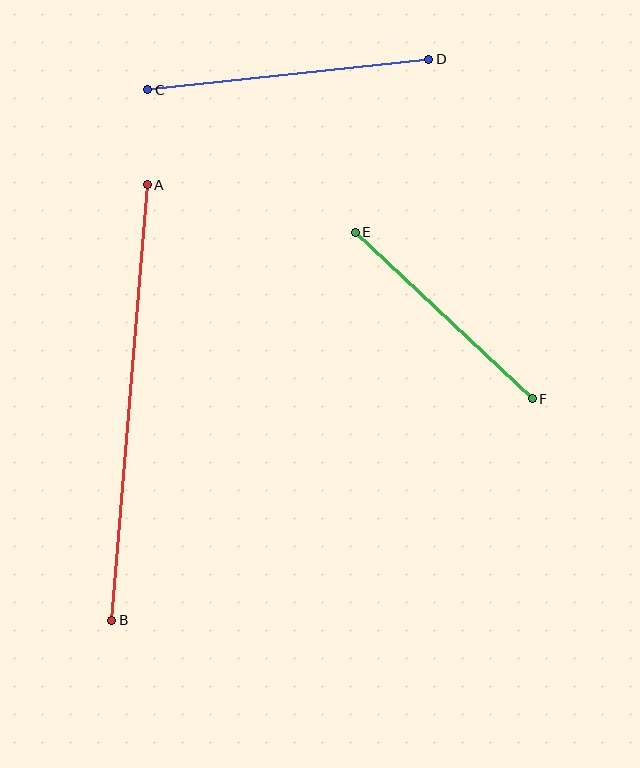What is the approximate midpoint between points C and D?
The midpoint is at approximately (288, 75) pixels.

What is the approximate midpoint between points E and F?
The midpoint is at approximately (444, 315) pixels.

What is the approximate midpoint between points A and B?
The midpoint is at approximately (129, 403) pixels.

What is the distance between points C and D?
The distance is approximately 283 pixels.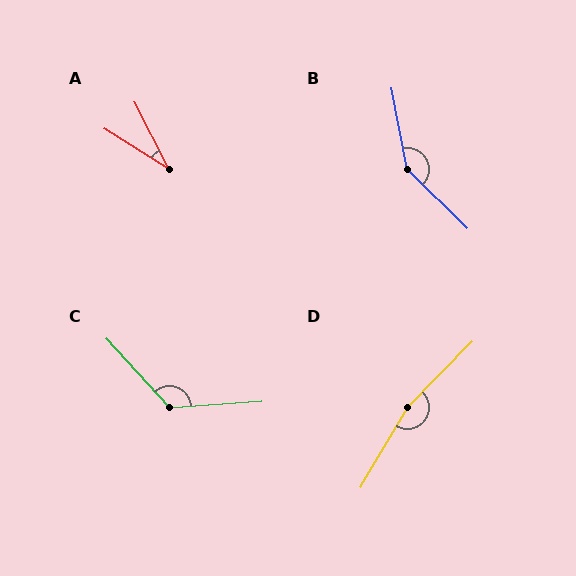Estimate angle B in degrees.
Approximately 145 degrees.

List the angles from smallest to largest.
A (31°), C (128°), B (145°), D (166°).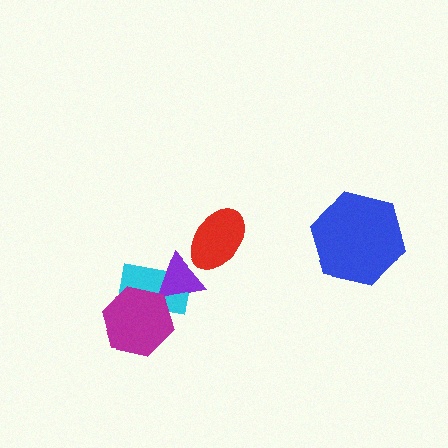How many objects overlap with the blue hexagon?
0 objects overlap with the blue hexagon.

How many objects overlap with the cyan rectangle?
2 objects overlap with the cyan rectangle.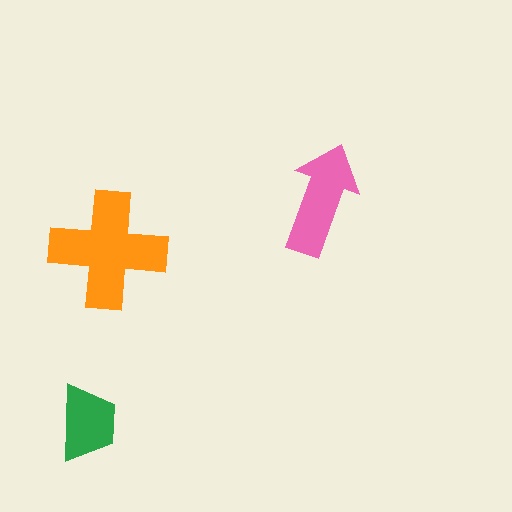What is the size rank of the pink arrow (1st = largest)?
2nd.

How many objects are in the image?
There are 3 objects in the image.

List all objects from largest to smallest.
The orange cross, the pink arrow, the green trapezoid.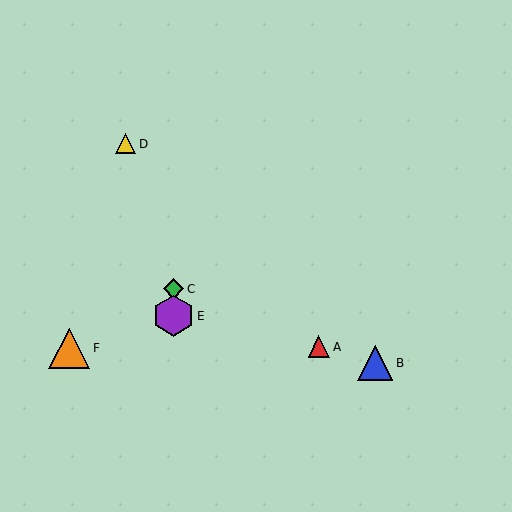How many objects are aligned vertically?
2 objects (C, E) are aligned vertically.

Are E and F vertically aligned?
No, E is at x≈173 and F is at x≈69.